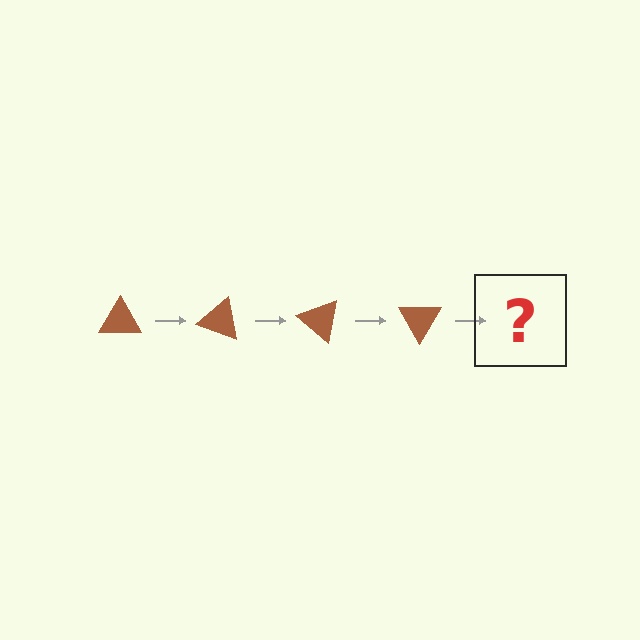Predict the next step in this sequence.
The next step is a brown triangle rotated 80 degrees.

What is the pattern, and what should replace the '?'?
The pattern is that the triangle rotates 20 degrees each step. The '?' should be a brown triangle rotated 80 degrees.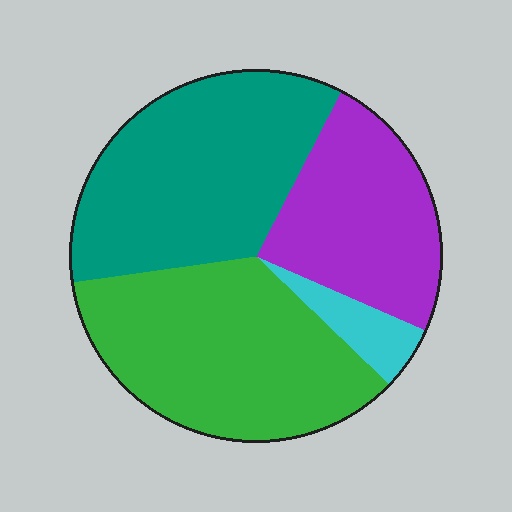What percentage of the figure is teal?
Teal takes up about one third (1/3) of the figure.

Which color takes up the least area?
Cyan, at roughly 5%.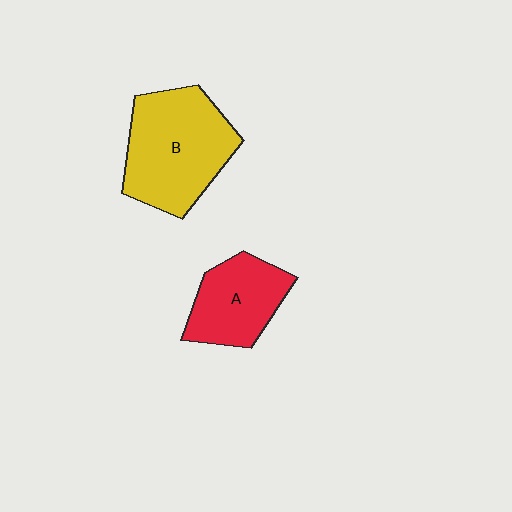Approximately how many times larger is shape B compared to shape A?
Approximately 1.5 times.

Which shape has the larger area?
Shape B (yellow).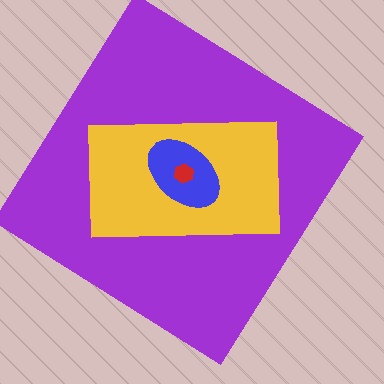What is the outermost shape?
The purple diamond.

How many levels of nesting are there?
4.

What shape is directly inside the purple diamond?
The yellow rectangle.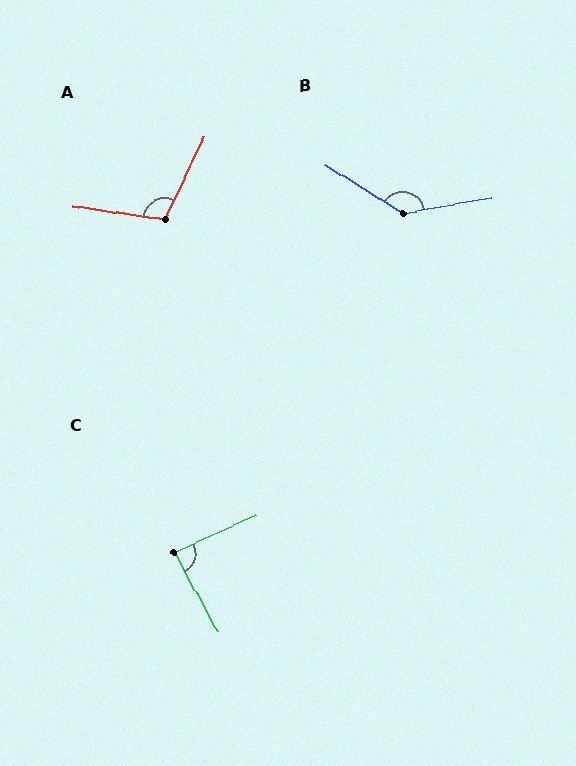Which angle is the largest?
B, at approximately 137 degrees.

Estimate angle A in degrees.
Approximately 107 degrees.